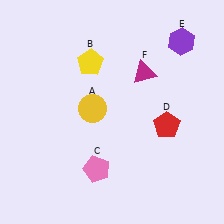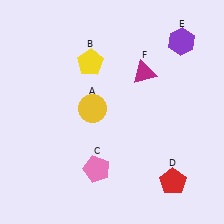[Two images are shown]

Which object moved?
The red pentagon (D) moved down.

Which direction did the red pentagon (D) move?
The red pentagon (D) moved down.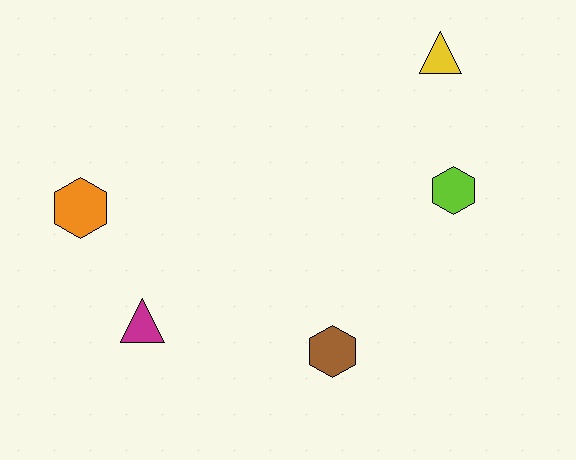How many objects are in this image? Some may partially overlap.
There are 5 objects.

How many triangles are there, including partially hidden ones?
There are 2 triangles.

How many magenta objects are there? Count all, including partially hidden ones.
There is 1 magenta object.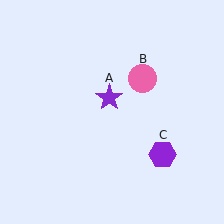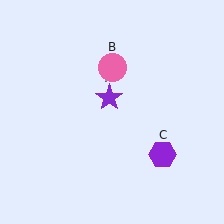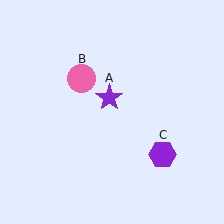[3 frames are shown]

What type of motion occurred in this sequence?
The pink circle (object B) rotated counterclockwise around the center of the scene.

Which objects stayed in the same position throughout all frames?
Purple star (object A) and purple hexagon (object C) remained stationary.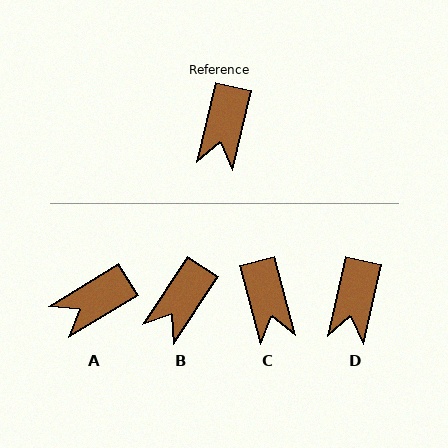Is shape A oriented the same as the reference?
No, it is off by about 46 degrees.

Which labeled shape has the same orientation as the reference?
D.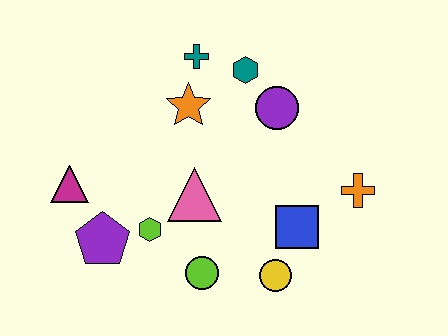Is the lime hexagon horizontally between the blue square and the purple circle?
No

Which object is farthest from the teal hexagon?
The purple pentagon is farthest from the teal hexagon.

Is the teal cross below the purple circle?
No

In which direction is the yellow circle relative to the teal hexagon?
The yellow circle is below the teal hexagon.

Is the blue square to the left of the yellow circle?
No